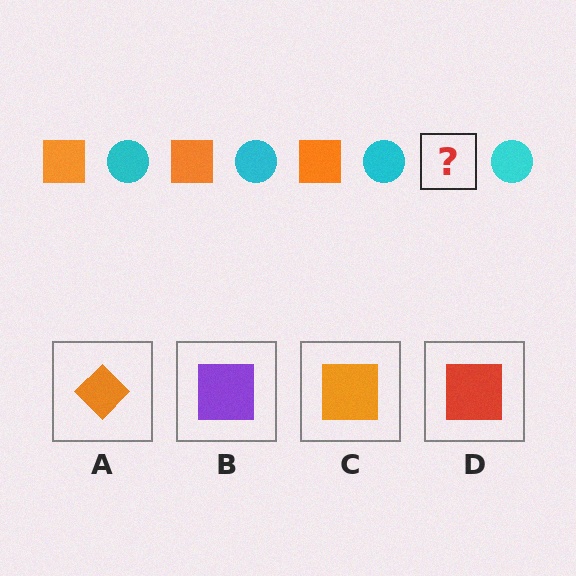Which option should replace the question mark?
Option C.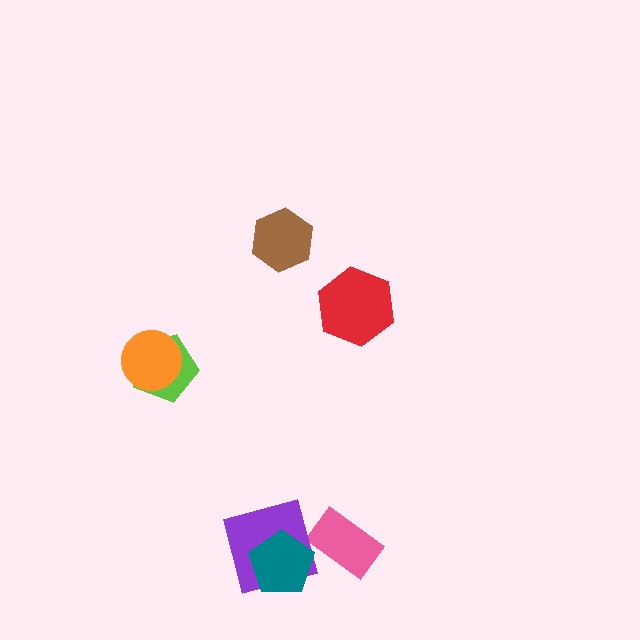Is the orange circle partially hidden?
No, no other shape covers it.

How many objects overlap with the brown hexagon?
0 objects overlap with the brown hexagon.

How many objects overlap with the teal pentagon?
1 object overlaps with the teal pentagon.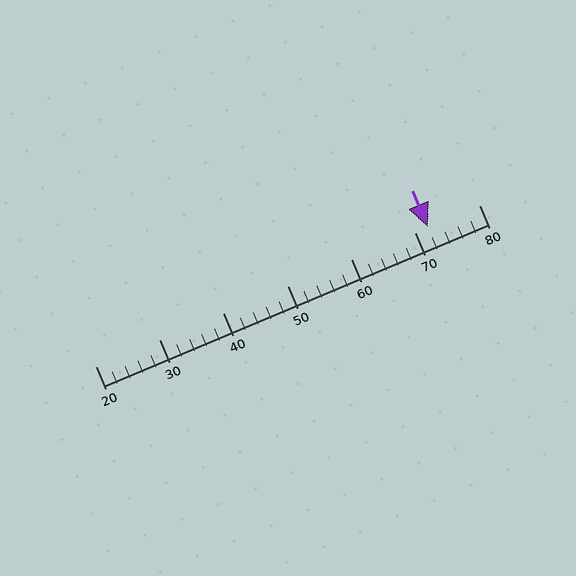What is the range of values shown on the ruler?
The ruler shows values from 20 to 80.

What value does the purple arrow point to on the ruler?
The purple arrow points to approximately 72.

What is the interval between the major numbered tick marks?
The major tick marks are spaced 10 units apart.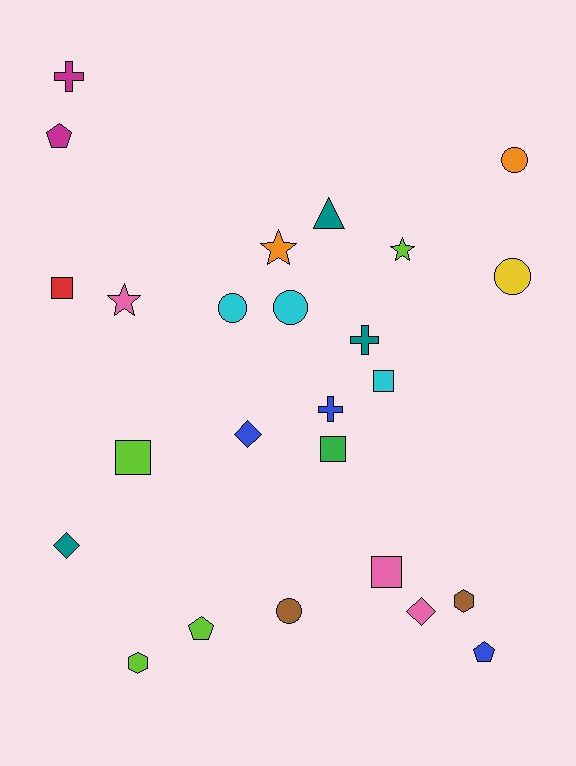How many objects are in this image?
There are 25 objects.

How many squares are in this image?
There are 5 squares.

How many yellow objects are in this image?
There is 1 yellow object.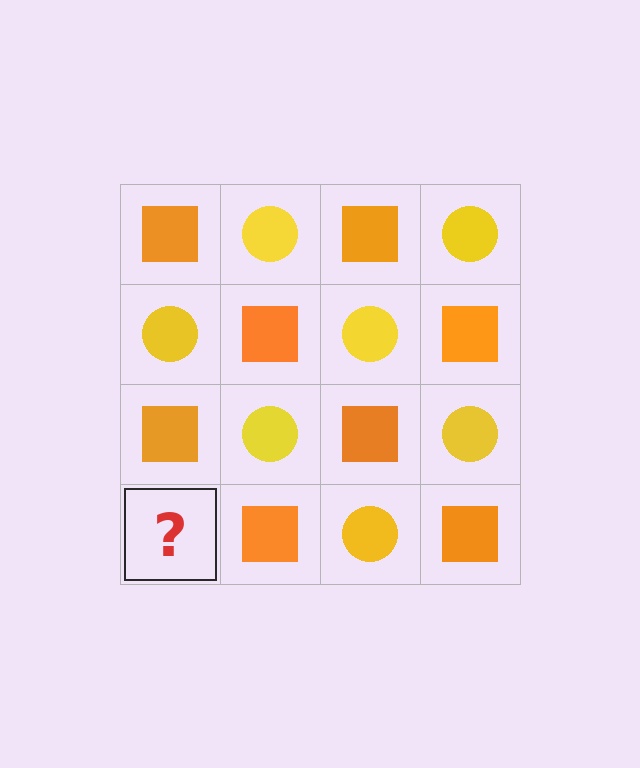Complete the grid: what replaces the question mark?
The question mark should be replaced with a yellow circle.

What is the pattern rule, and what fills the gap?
The rule is that it alternates orange square and yellow circle in a checkerboard pattern. The gap should be filled with a yellow circle.